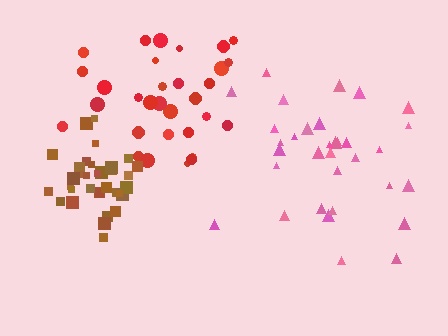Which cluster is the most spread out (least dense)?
Pink.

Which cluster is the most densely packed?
Brown.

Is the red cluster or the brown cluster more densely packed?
Brown.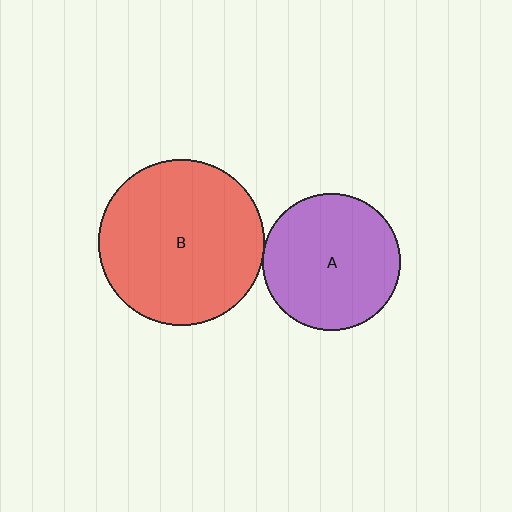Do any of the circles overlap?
No, none of the circles overlap.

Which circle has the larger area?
Circle B (red).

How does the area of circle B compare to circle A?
Approximately 1.4 times.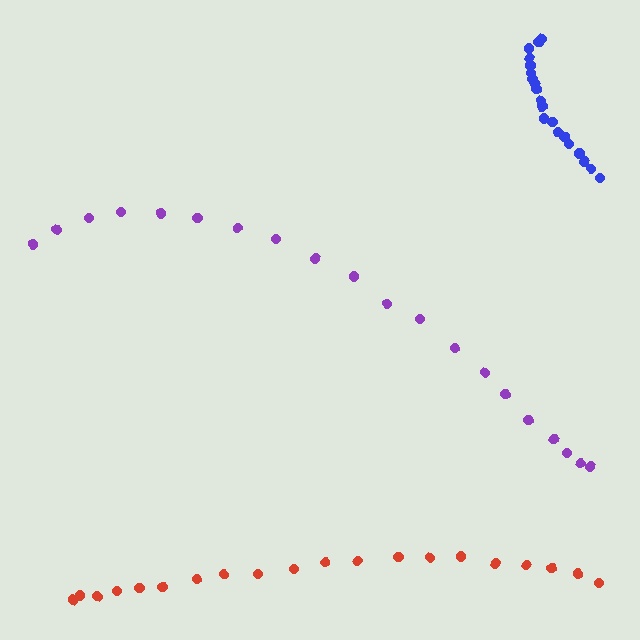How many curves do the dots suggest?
There are 3 distinct paths.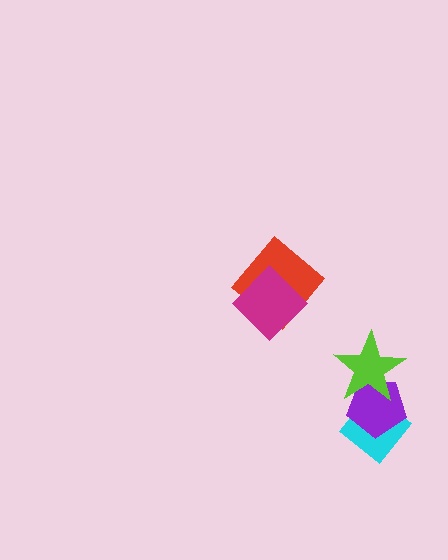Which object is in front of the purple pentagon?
The lime star is in front of the purple pentagon.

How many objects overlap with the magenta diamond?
1 object overlaps with the magenta diamond.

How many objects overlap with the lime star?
1 object overlaps with the lime star.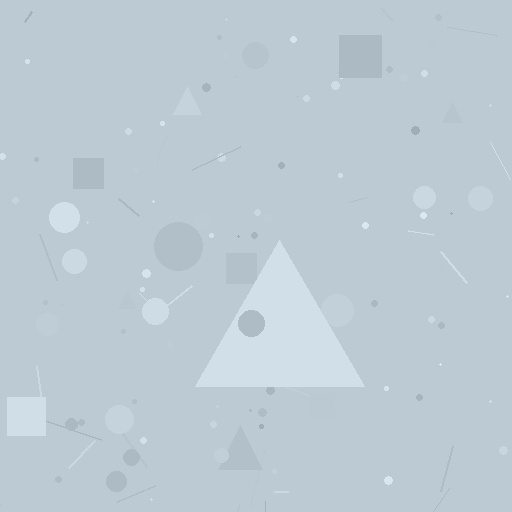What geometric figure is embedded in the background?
A triangle is embedded in the background.